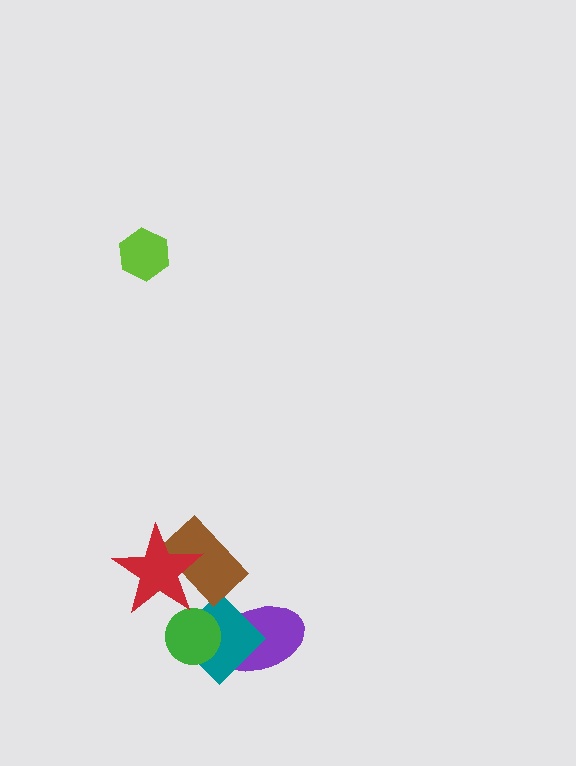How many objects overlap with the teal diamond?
2 objects overlap with the teal diamond.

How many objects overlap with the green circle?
2 objects overlap with the green circle.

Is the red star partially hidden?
No, no other shape covers it.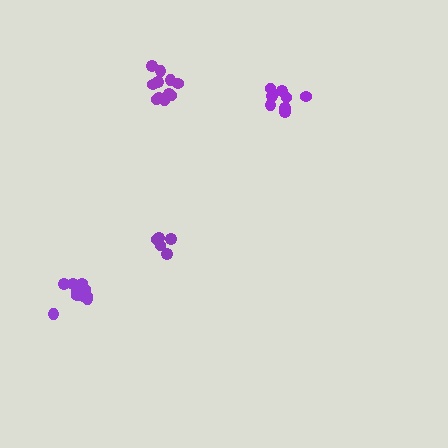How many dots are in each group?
Group 1: 5 dots, Group 2: 9 dots, Group 3: 11 dots, Group 4: 11 dots (36 total).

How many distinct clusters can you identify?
There are 4 distinct clusters.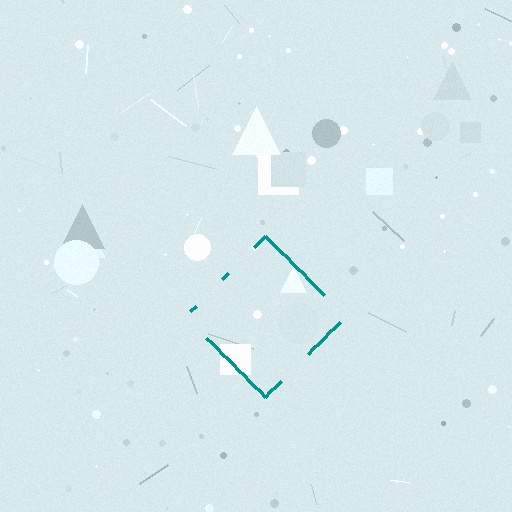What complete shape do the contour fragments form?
The contour fragments form a diamond.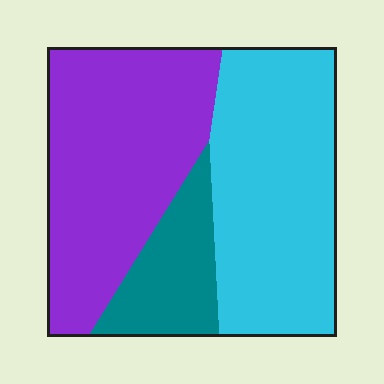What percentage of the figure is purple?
Purple covers around 45% of the figure.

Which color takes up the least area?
Teal, at roughly 15%.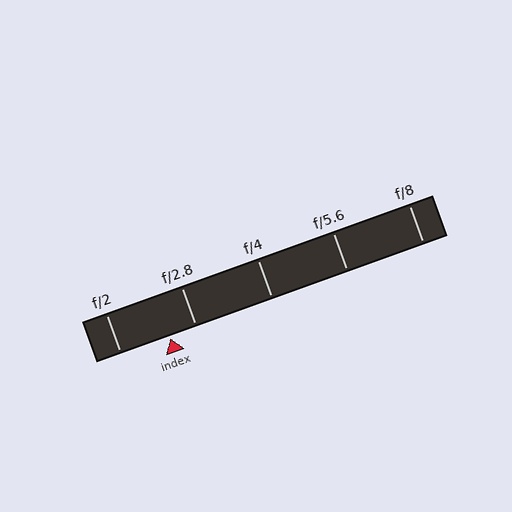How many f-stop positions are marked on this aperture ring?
There are 5 f-stop positions marked.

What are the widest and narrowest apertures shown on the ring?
The widest aperture shown is f/2 and the narrowest is f/8.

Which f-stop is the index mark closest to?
The index mark is closest to f/2.8.